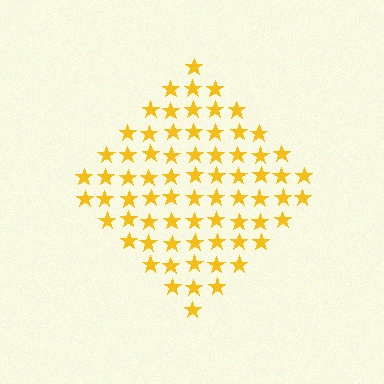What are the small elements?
The small elements are stars.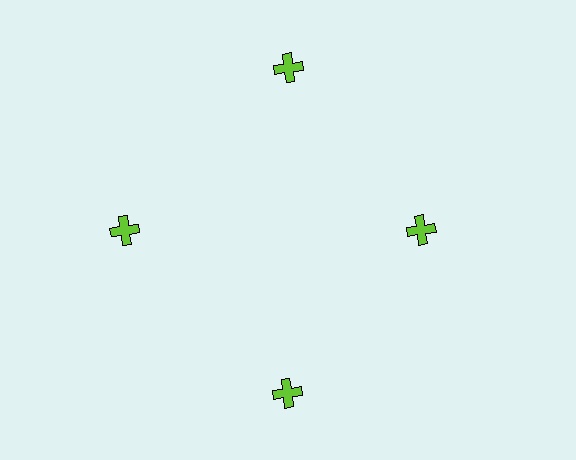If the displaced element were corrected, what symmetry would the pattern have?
It would have 4-fold rotational symmetry — the pattern would map onto itself every 90 degrees.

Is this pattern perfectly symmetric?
No. The 4 lime crosses are arranged in a ring, but one element near the 3 o'clock position is pulled inward toward the center, breaking the 4-fold rotational symmetry.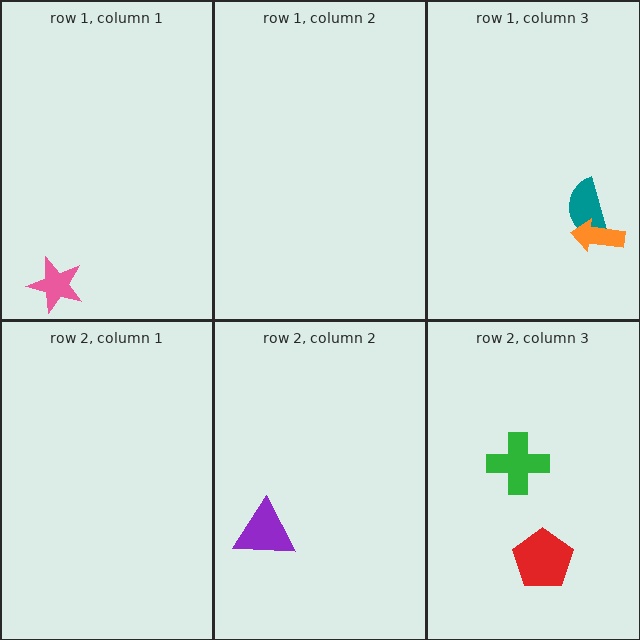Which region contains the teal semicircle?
The row 1, column 3 region.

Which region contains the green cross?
The row 2, column 3 region.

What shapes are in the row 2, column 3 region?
The red pentagon, the green cross.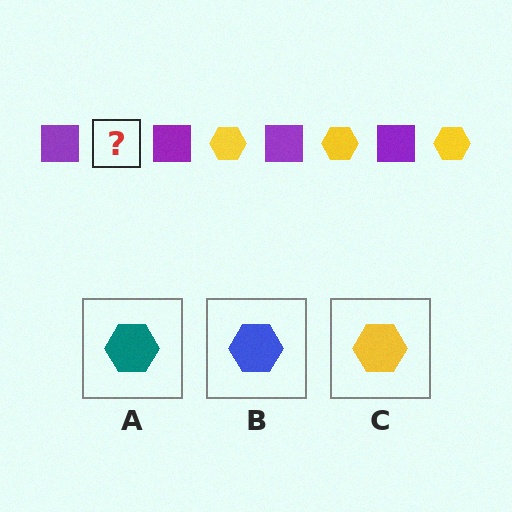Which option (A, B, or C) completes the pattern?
C.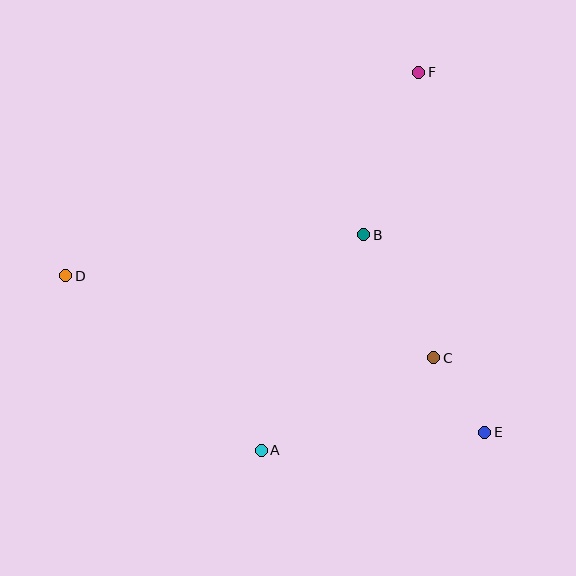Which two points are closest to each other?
Points C and E are closest to each other.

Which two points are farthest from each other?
Points D and E are farthest from each other.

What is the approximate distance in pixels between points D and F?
The distance between D and F is approximately 407 pixels.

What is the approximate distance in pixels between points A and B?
The distance between A and B is approximately 239 pixels.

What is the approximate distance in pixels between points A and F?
The distance between A and F is approximately 409 pixels.